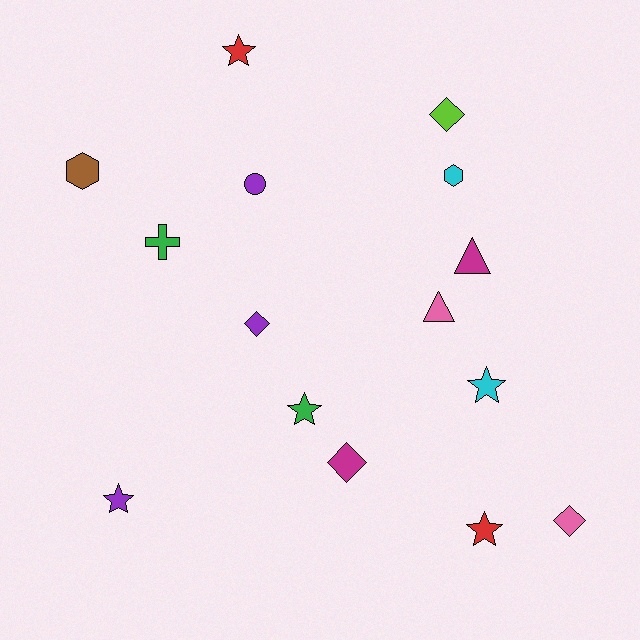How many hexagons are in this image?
There are 2 hexagons.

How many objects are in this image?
There are 15 objects.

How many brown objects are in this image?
There is 1 brown object.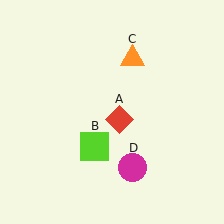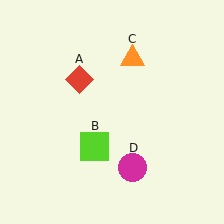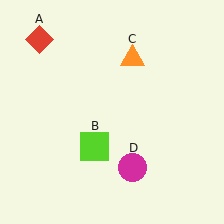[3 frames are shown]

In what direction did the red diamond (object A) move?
The red diamond (object A) moved up and to the left.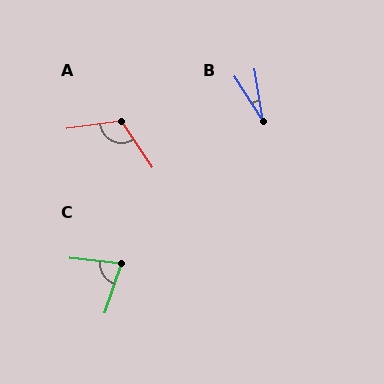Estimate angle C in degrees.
Approximately 78 degrees.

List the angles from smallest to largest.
B (23°), C (78°), A (115°).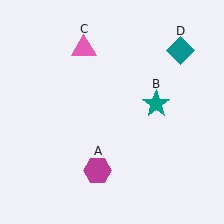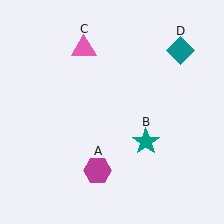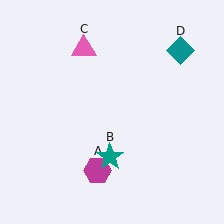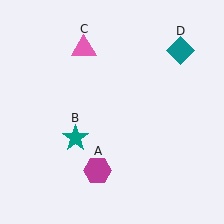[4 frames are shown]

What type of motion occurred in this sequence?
The teal star (object B) rotated clockwise around the center of the scene.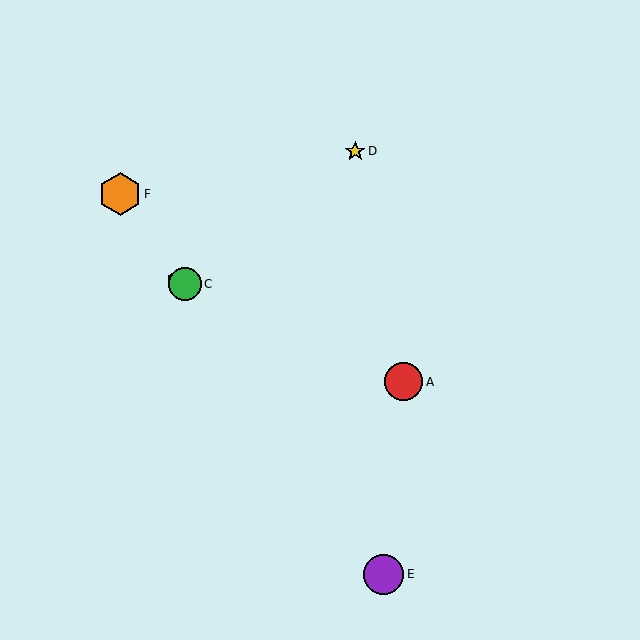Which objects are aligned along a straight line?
Objects A, B, C are aligned along a straight line.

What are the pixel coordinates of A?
Object A is at (404, 382).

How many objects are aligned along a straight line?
3 objects (A, B, C) are aligned along a straight line.